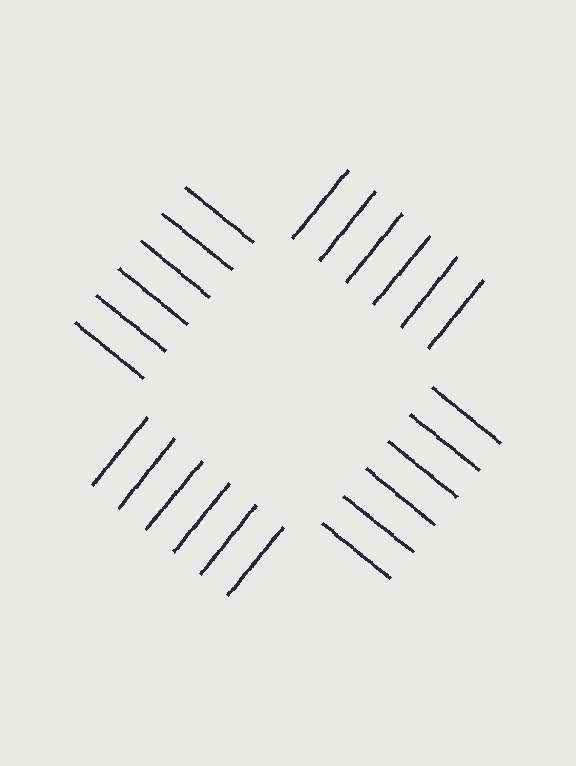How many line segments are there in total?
24 — 6 along each of the 4 edges.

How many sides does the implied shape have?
4 sides — the line-ends trace a square.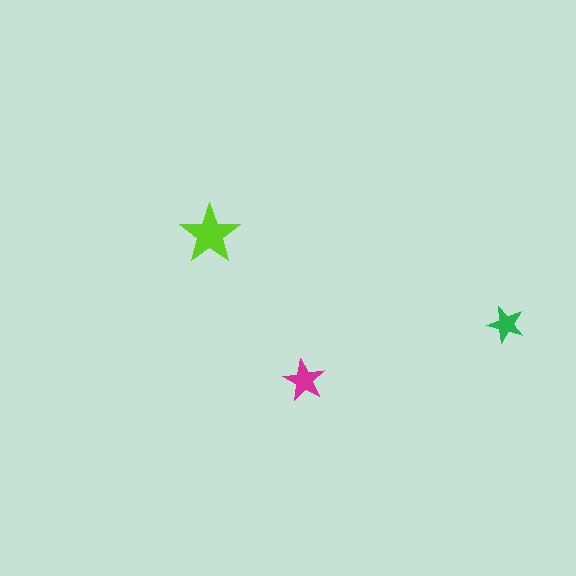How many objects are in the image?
There are 3 objects in the image.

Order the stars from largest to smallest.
the lime one, the magenta one, the green one.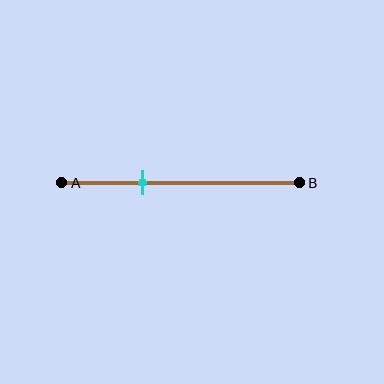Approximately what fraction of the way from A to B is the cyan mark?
The cyan mark is approximately 35% of the way from A to B.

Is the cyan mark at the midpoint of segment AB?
No, the mark is at about 35% from A, not at the 50% midpoint.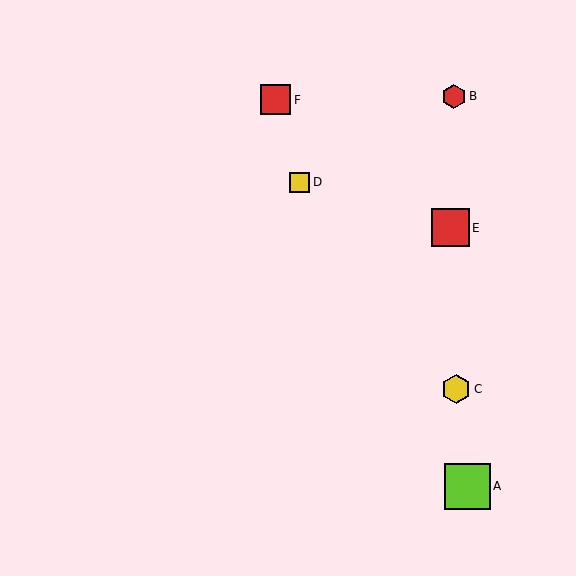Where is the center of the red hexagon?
The center of the red hexagon is at (454, 96).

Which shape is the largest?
The lime square (labeled A) is the largest.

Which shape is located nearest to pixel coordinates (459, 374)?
The yellow hexagon (labeled C) at (456, 389) is nearest to that location.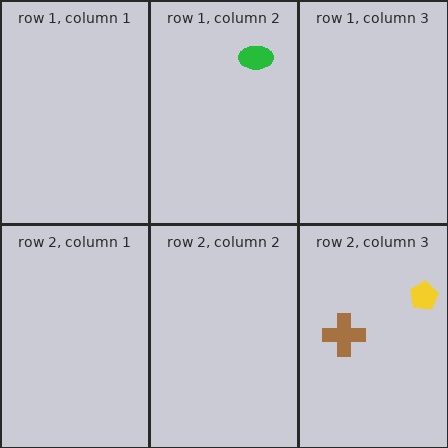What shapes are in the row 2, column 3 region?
The yellow pentagon, the brown cross.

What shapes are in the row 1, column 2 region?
The green ellipse.